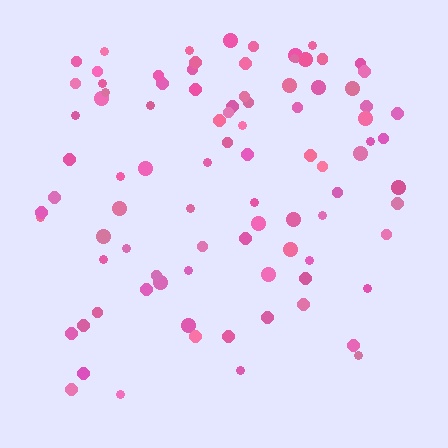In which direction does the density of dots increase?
From bottom to top, with the top side densest.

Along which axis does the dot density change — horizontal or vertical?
Vertical.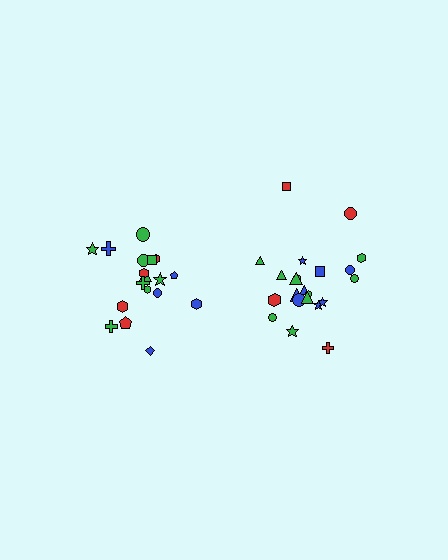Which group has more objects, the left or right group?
The right group.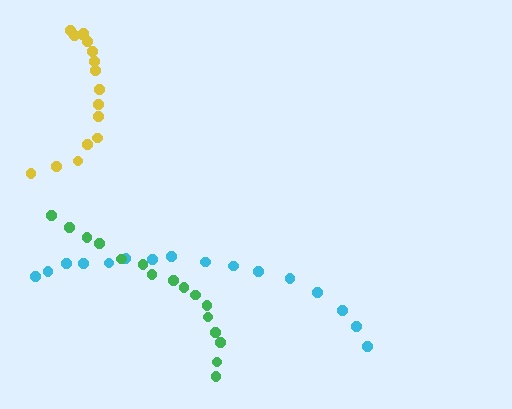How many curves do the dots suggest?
There are 3 distinct paths.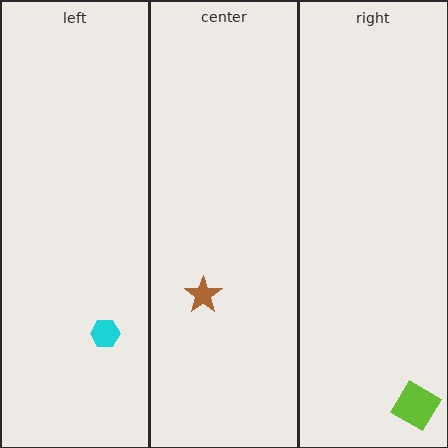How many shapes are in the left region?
1.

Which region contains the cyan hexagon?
The left region.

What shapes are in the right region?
The lime diamond.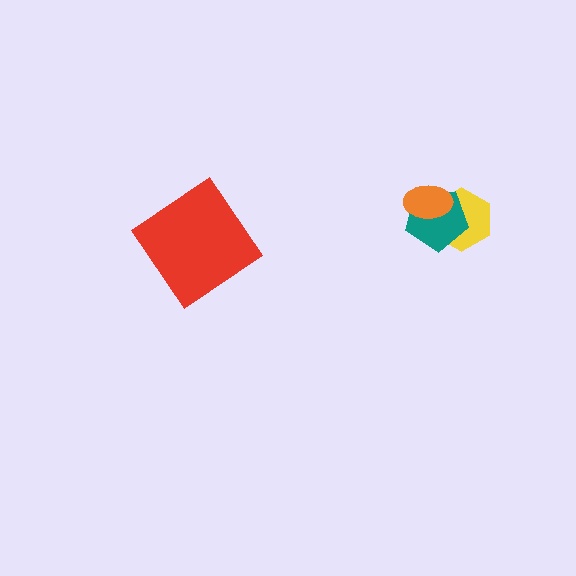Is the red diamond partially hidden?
No, no other shape covers it.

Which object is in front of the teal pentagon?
The orange ellipse is in front of the teal pentagon.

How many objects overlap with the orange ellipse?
2 objects overlap with the orange ellipse.